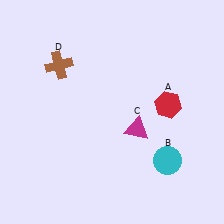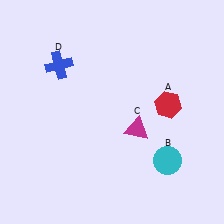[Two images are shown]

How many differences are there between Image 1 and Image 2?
There is 1 difference between the two images.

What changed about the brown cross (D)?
In Image 1, D is brown. In Image 2, it changed to blue.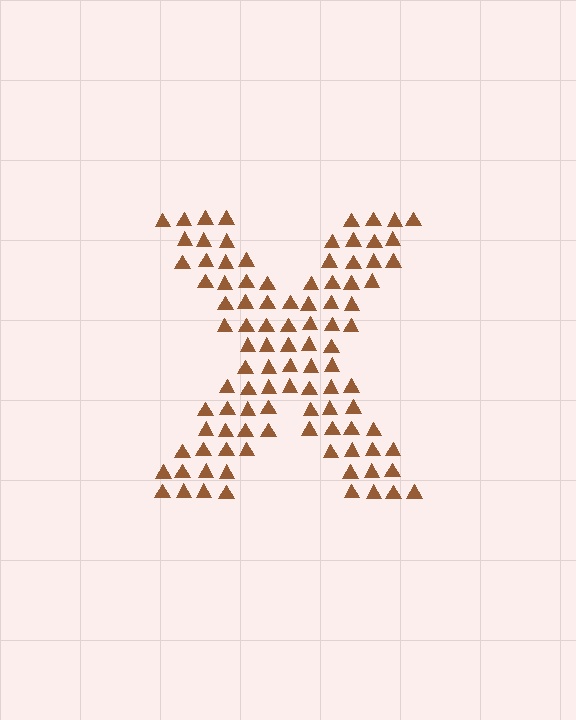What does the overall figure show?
The overall figure shows the letter X.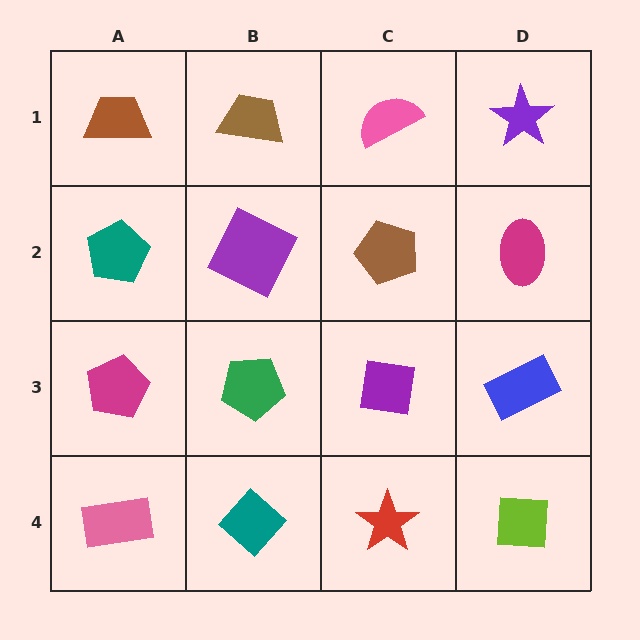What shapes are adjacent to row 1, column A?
A teal pentagon (row 2, column A), a brown trapezoid (row 1, column B).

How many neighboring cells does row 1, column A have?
2.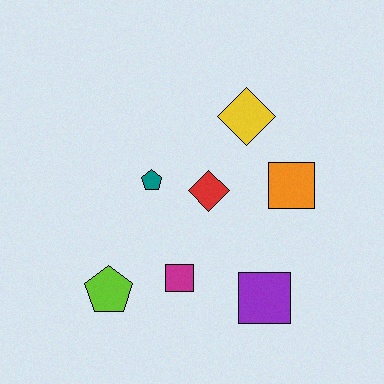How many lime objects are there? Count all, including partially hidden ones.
There is 1 lime object.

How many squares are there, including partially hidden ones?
There are 3 squares.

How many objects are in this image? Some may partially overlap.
There are 7 objects.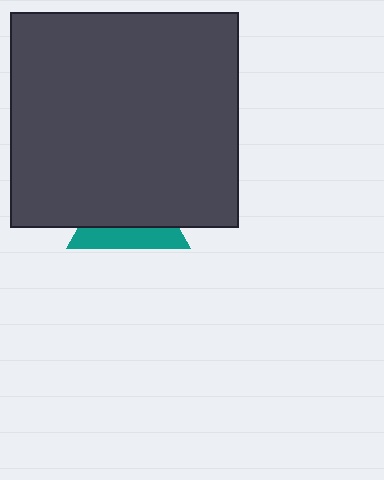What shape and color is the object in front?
The object in front is a dark gray rectangle.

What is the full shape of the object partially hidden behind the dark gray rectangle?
The partially hidden object is a teal triangle.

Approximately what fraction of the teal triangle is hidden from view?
Roughly 64% of the teal triangle is hidden behind the dark gray rectangle.